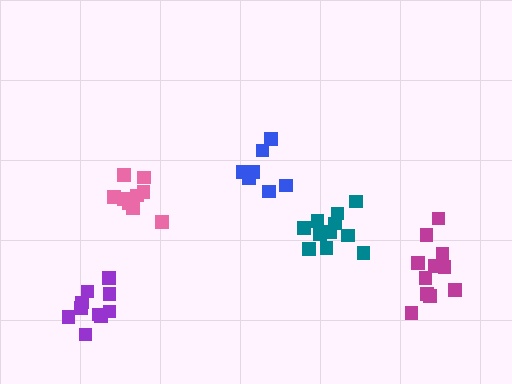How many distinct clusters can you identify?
There are 5 distinct clusters.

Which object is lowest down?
The purple cluster is bottommost.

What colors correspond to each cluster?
The clusters are colored: magenta, blue, purple, pink, teal.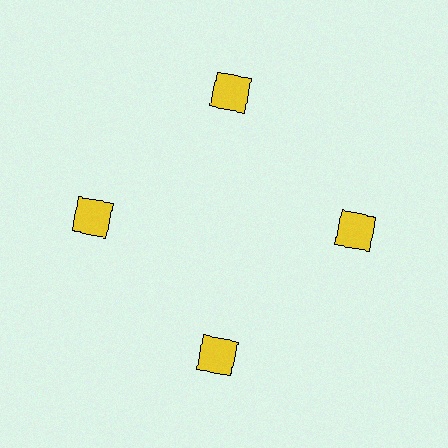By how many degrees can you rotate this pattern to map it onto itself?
The pattern maps onto itself every 90 degrees of rotation.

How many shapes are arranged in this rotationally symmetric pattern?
There are 4 shapes, arranged in 4 groups of 1.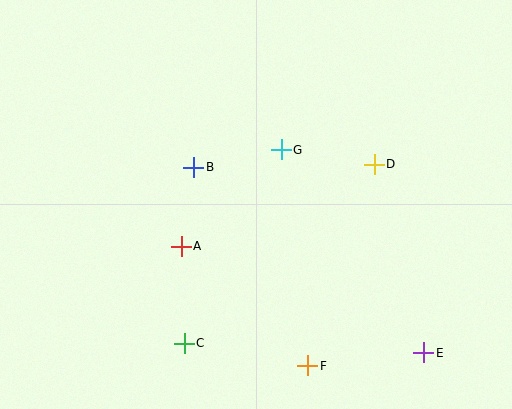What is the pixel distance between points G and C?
The distance between G and C is 216 pixels.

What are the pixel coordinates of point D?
Point D is at (374, 164).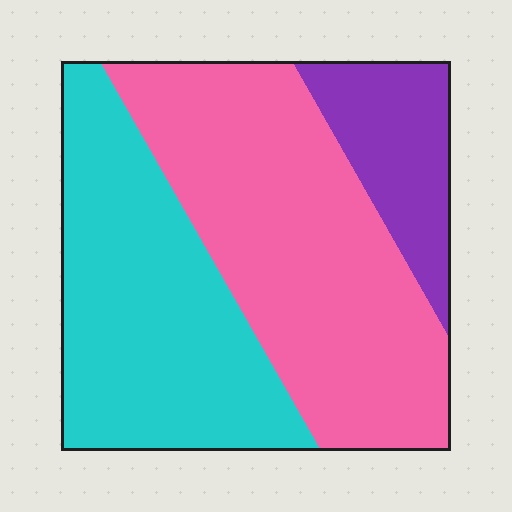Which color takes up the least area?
Purple, at roughly 15%.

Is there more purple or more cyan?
Cyan.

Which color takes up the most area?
Pink, at roughly 45%.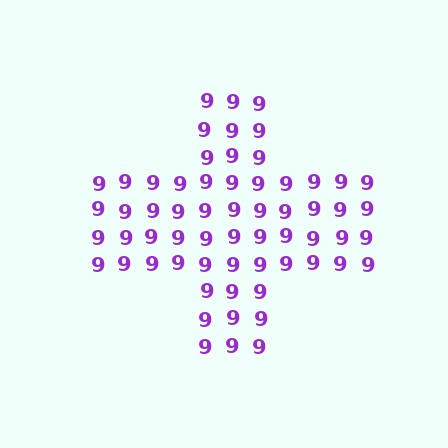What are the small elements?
The small elements are digit 9's.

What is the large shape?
The large shape is a cross.